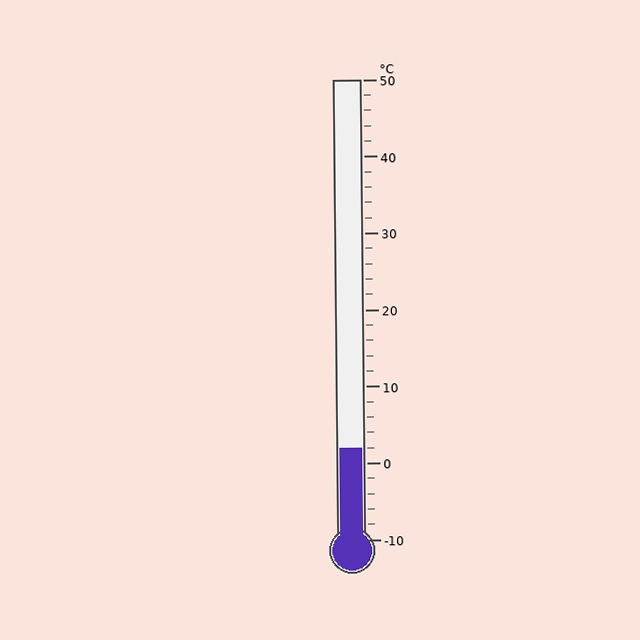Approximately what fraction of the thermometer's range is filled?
The thermometer is filled to approximately 20% of its range.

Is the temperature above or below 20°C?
The temperature is below 20°C.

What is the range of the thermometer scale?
The thermometer scale ranges from -10°C to 50°C.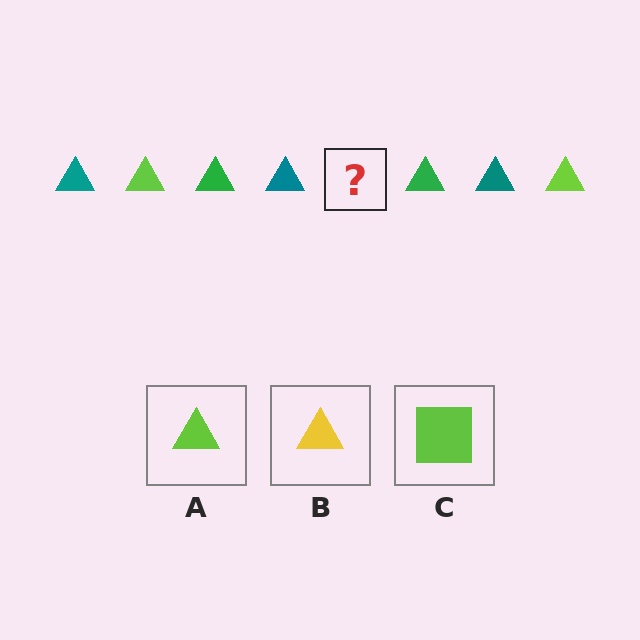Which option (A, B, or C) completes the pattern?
A.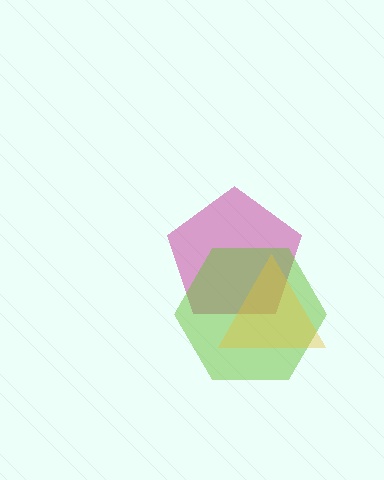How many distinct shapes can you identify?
There are 3 distinct shapes: a magenta pentagon, a lime hexagon, a yellow triangle.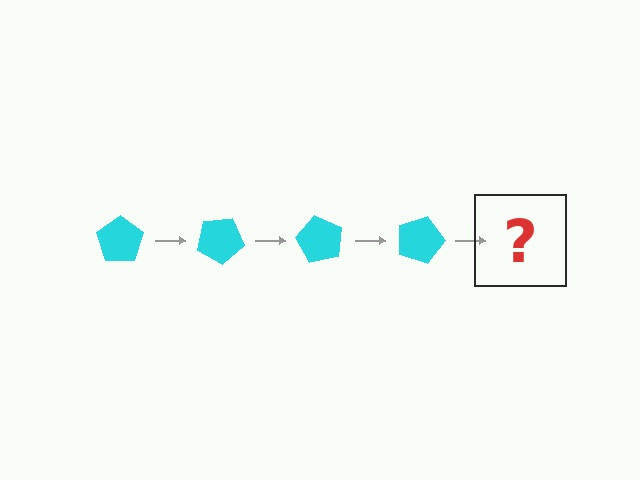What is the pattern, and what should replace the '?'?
The pattern is that the pentagon rotates 30 degrees each step. The '?' should be a cyan pentagon rotated 120 degrees.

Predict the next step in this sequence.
The next step is a cyan pentagon rotated 120 degrees.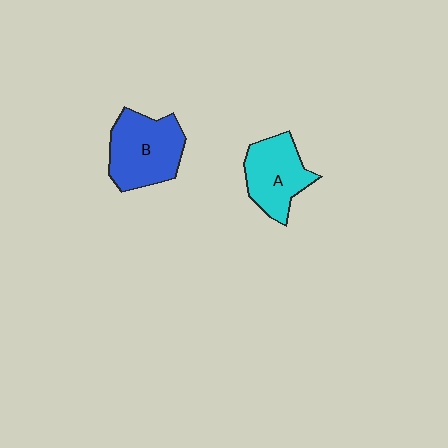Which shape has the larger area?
Shape B (blue).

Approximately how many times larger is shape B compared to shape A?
Approximately 1.2 times.